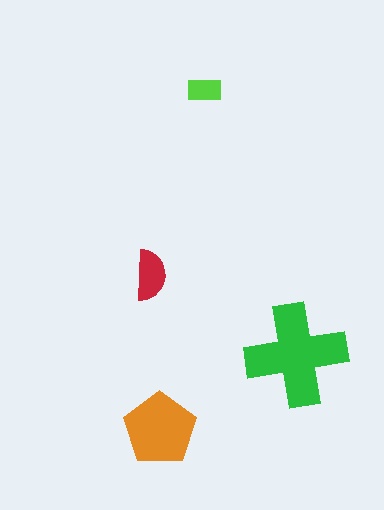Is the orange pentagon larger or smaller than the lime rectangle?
Larger.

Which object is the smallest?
The lime rectangle.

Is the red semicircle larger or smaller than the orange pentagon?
Smaller.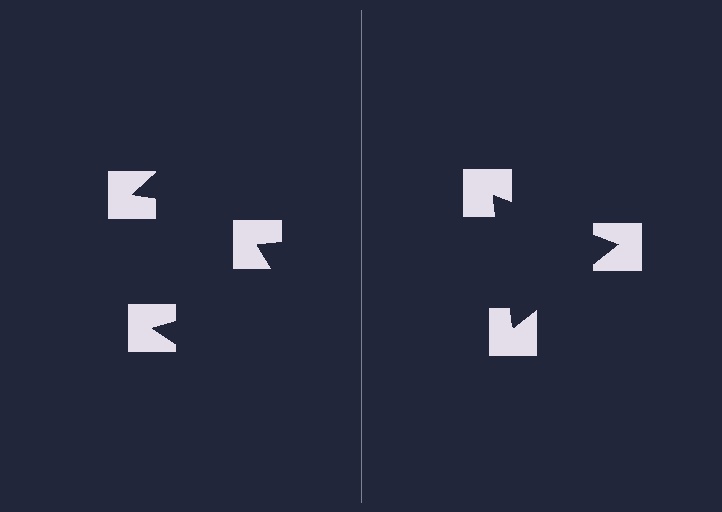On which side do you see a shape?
An illusory triangle appears on the right side. On the left side the wedge cuts are rotated, so no coherent shape forms.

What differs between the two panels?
The notched squares are positioned identically on both sides; only the wedge orientations differ. On the right they align to a triangle; on the left they are misaligned.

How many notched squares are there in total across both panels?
6 — 3 on each side.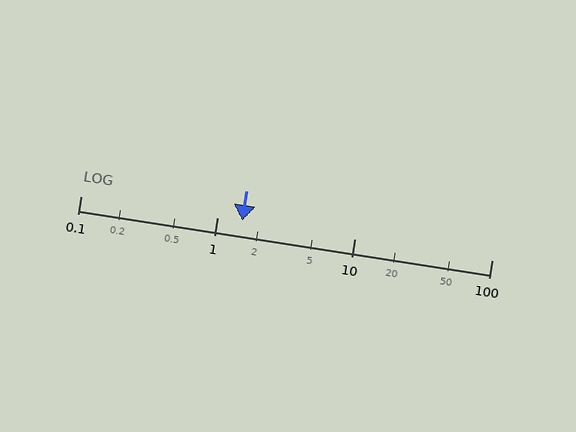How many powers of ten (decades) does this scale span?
The scale spans 3 decades, from 0.1 to 100.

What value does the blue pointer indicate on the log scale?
The pointer indicates approximately 1.5.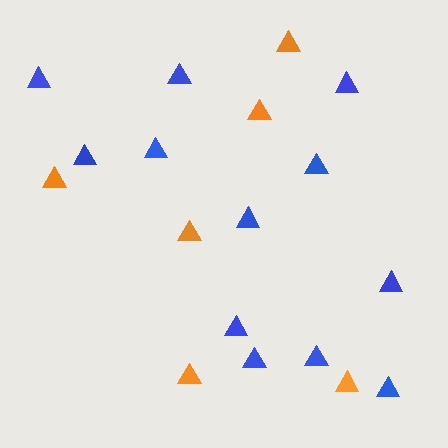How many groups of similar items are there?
There are 2 groups: one group of orange triangles (6) and one group of blue triangles (12).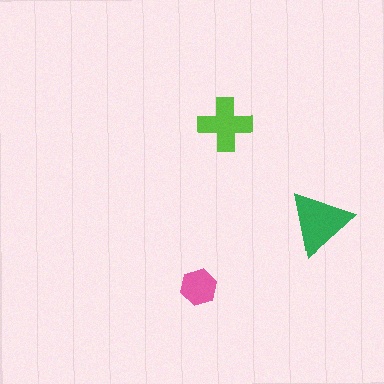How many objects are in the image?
There are 3 objects in the image.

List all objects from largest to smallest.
The green triangle, the lime cross, the pink hexagon.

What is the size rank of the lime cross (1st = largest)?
2nd.